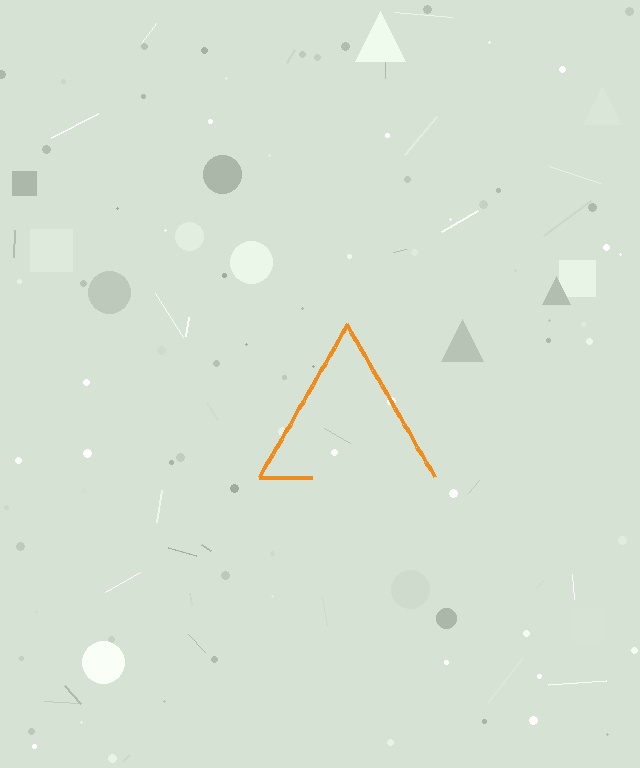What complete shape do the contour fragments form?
The contour fragments form a triangle.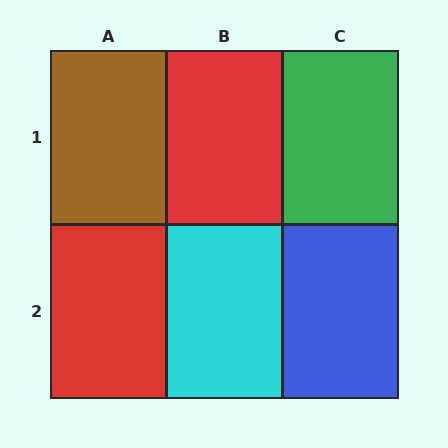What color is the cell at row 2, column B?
Cyan.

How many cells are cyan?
1 cell is cyan.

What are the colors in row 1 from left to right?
Brown, red, green.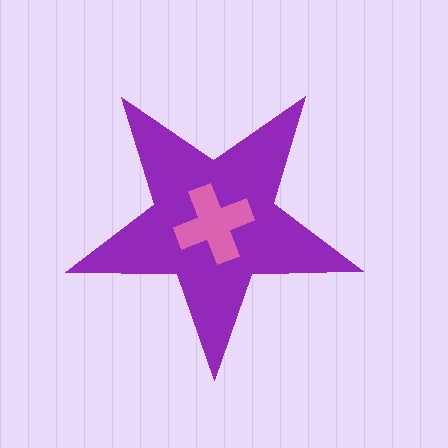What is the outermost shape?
The purple star.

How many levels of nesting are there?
2.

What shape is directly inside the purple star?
The pink cross.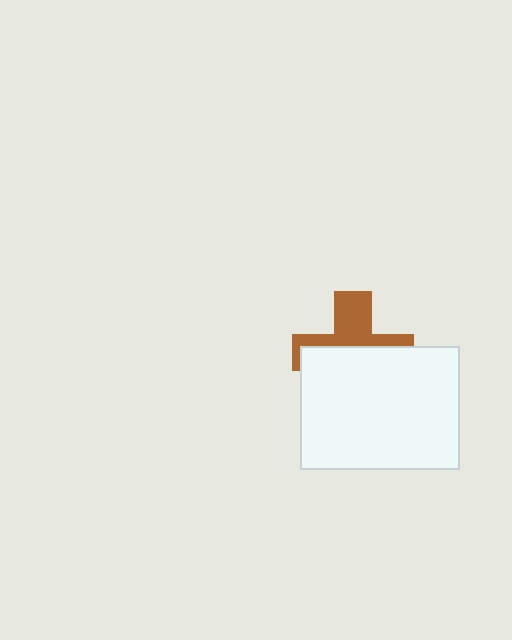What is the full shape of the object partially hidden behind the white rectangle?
The partially hidden object is a brown cross.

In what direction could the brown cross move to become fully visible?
The brown cross could move up. That would shift it out from behind the white rectangle entirely.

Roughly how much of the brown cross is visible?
A small part of it is visible (roughly 42%).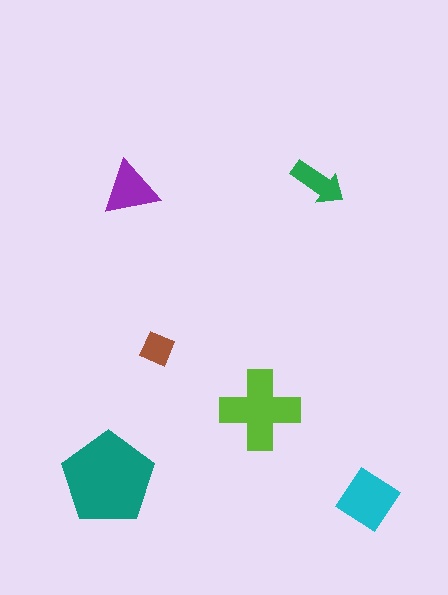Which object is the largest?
The teal pentagon.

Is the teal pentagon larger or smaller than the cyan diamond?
Larger.